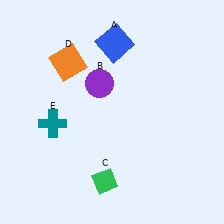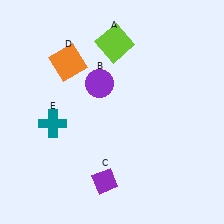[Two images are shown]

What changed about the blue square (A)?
In Image 1, A is blue. In Image 2, it changed to lime.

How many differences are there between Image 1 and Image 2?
There are 2 differences between the two images.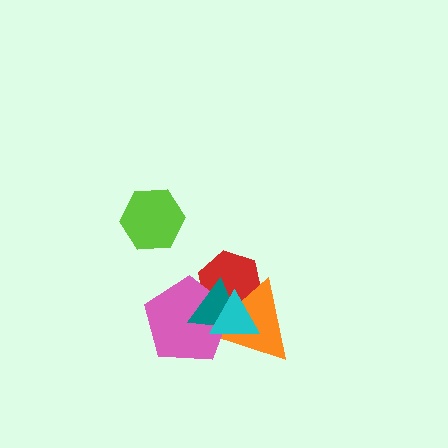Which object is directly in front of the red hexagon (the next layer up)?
The orange triangle is directly in front of the red hexagon.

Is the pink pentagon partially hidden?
Yes, it is partially covered by another shape.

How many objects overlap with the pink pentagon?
4 objects overlap with the pink pentagon.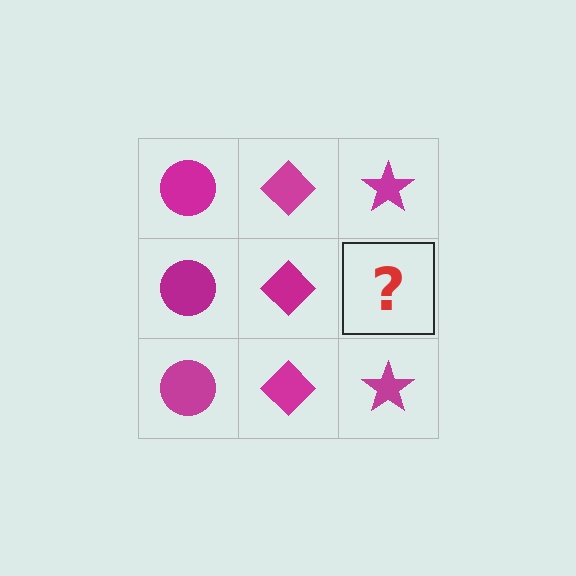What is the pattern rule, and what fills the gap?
The rule is that each column has a consistent shape. The gap should be filled with a magenta star.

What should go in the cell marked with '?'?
The missing cell should contain a magenta star.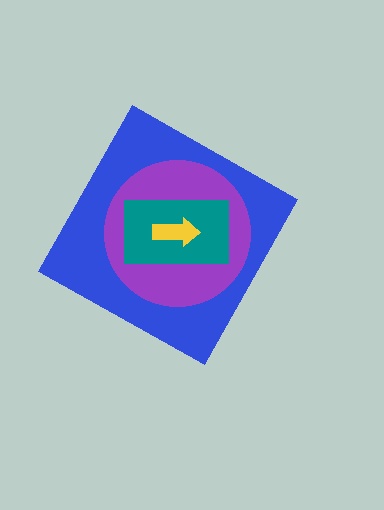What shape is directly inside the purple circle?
The teal rectangle.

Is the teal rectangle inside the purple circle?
Yes.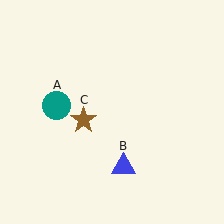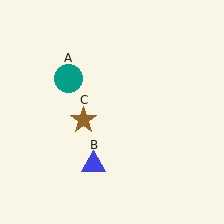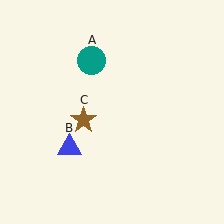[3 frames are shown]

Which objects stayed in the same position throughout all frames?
Brown star (object C) remained stationary.